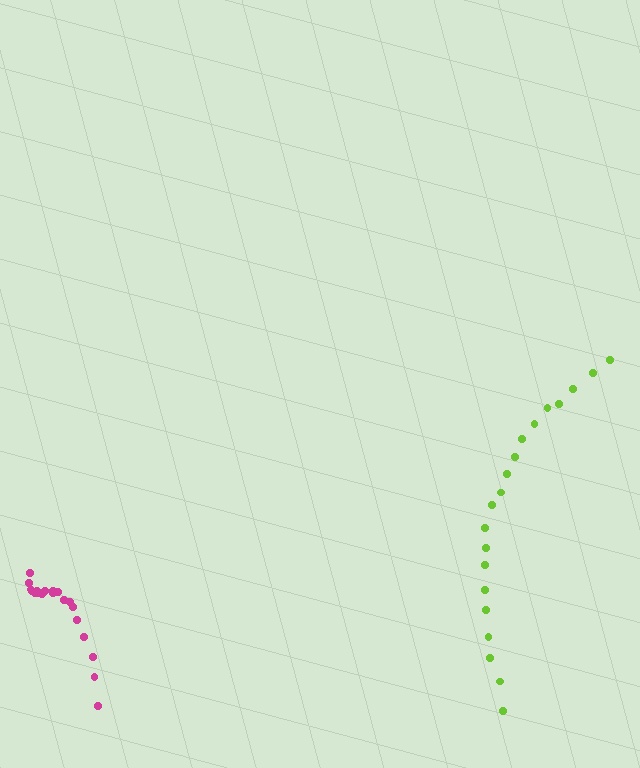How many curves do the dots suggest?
There are 2 distinct paths.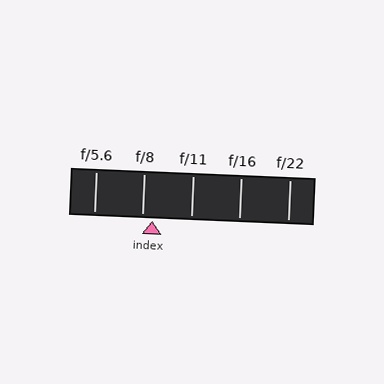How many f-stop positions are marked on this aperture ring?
There are 5 f-stop positions marked.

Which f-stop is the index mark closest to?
The index mark is closest to f/8.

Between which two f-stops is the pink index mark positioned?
The index mark is between f/8 and f/11.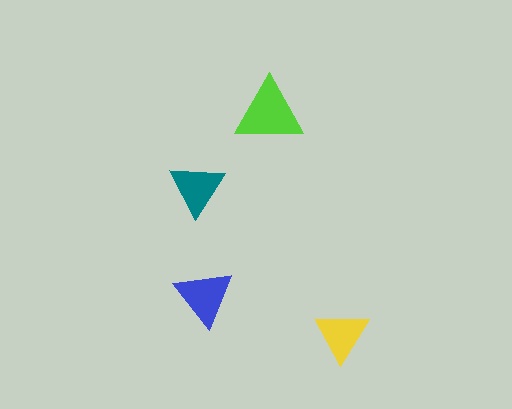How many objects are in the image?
There are 4 objects in the image.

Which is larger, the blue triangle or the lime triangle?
The lime one.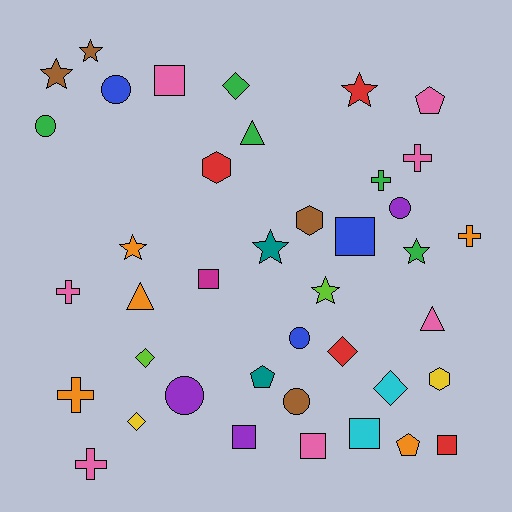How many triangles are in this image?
There are 3 triangles.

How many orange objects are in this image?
There are 5 orange objects.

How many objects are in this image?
There are 40 objects.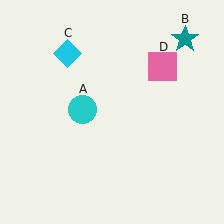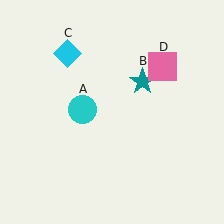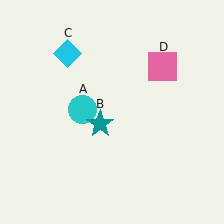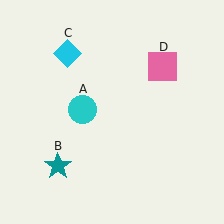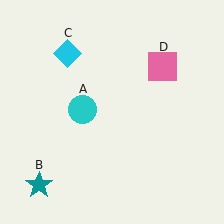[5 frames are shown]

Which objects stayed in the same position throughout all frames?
Cyan circle (object A) and cyan diamond (object C) and pink square (object D) remained stationary.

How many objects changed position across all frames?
1 object changed position: teal star (object B).